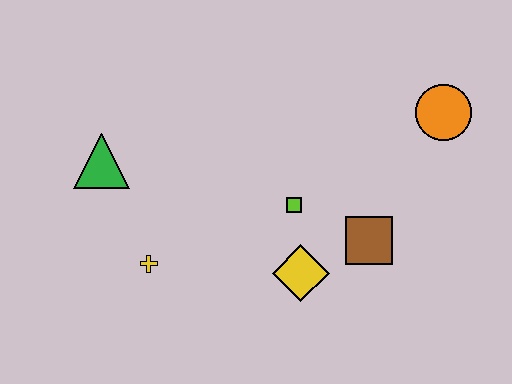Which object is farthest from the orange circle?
The green triangle is farthest from the orange circle.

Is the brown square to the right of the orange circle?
No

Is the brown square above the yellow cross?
Yes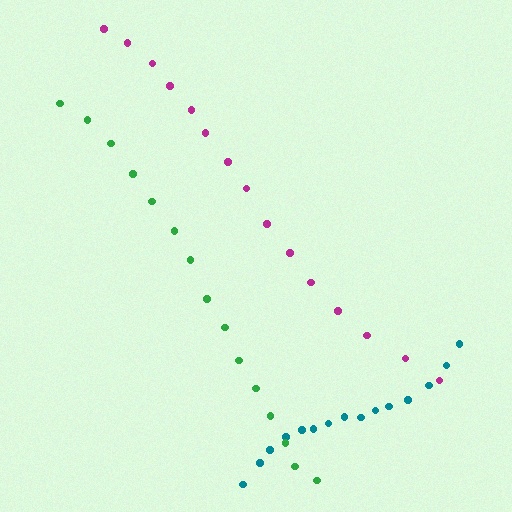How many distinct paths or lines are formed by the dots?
There are 3 distinct paths.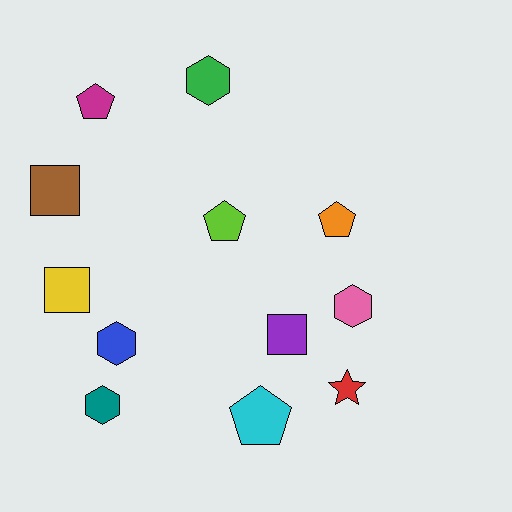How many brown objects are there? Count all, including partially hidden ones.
There is 1 brown object.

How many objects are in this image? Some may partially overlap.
There are 12 objects.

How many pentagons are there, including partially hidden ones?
There are 4 pentagons.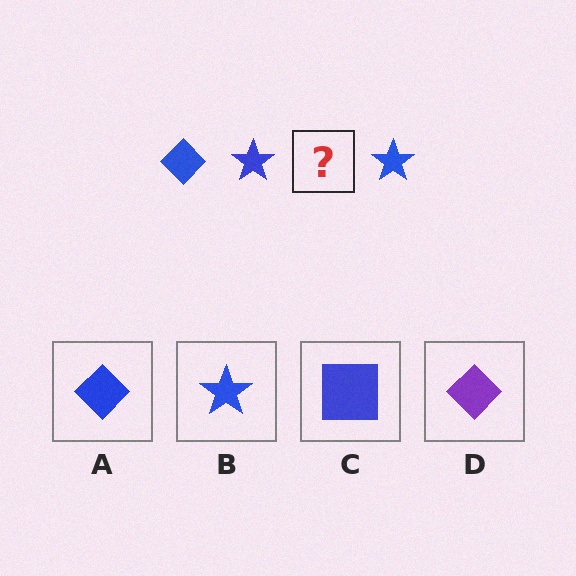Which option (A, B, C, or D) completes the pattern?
A.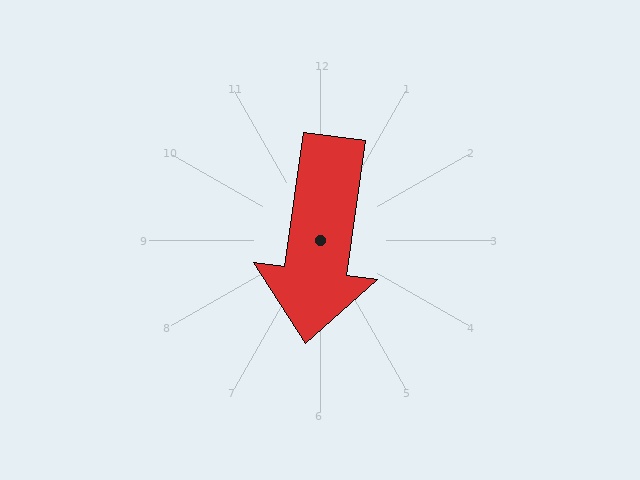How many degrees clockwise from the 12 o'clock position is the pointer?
Approximately 188 degrees.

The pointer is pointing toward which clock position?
Roughly 6 o'clock.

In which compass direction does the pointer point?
South.